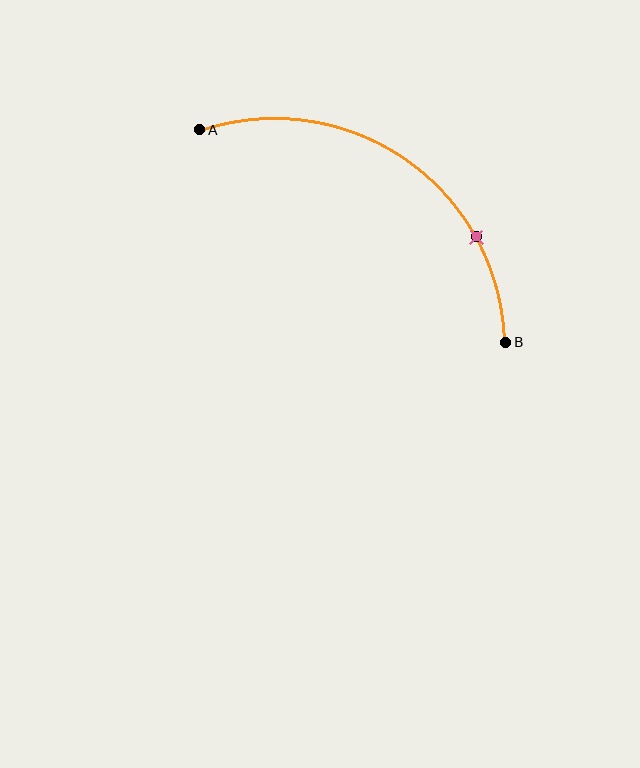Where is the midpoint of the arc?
The arc midpoint is the point on the curve farthest from the straight line joining A and B. It sits above and to the right of that line.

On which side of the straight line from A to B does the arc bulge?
The arc bulges above and to the right of the straight line connecting A and B.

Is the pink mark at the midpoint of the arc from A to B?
No. The pink mark lies on the arc but is closer to endpoint B. The arc midpoint would be at the point on the curve equidistant along the arc from both A and B.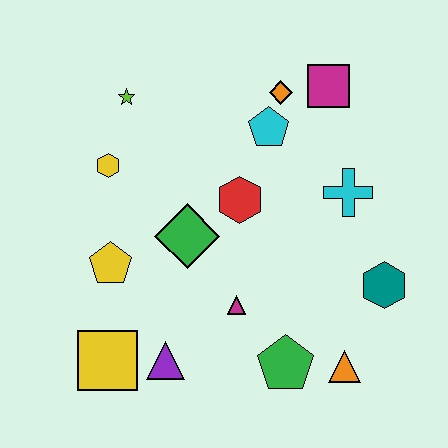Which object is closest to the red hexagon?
The green diamond is closest to the red hexagon.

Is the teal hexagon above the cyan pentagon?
No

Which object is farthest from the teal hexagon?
The lime star is farthest from the teal hexagon.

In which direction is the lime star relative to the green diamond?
The lime star is above the green diamond.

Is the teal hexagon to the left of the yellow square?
No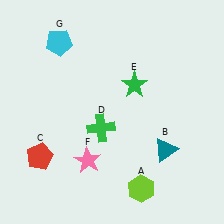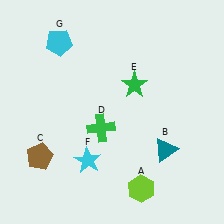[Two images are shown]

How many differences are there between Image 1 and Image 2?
There are 2 differences between the two images.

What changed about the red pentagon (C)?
In Image 1, C is red. In Image 2, it changed to brown.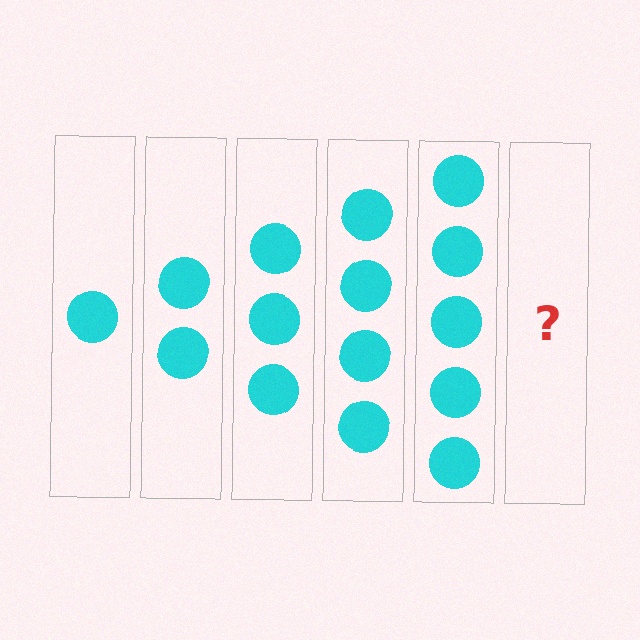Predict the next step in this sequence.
The next step is 6 circles.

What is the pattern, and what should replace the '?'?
The pattern is that each step adds one more circle. The '?' should be 6 circles.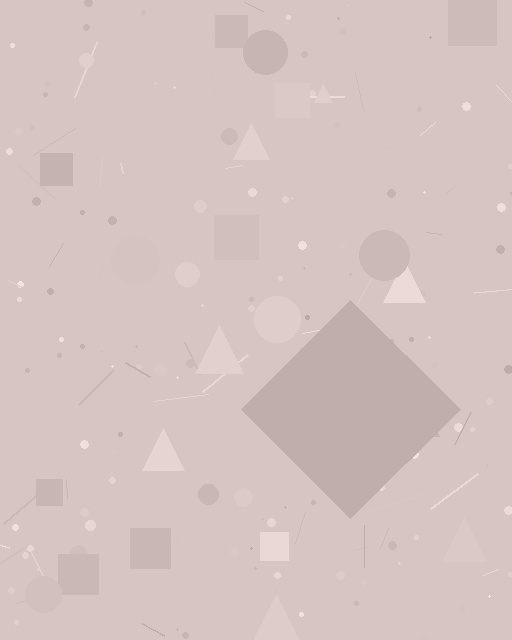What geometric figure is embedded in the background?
A diamond is embedded in the background.